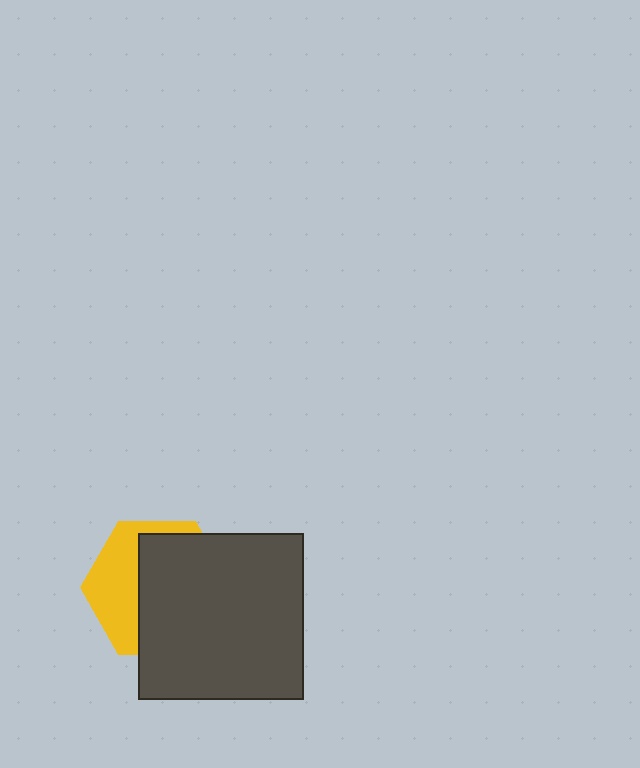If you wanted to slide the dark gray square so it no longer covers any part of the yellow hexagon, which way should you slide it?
Slide it right — that is the most direct way to separate the two shapes.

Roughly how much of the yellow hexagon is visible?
A small part of it is visible (roughly 38%).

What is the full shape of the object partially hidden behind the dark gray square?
The partially hidden object is a yellow hexagon.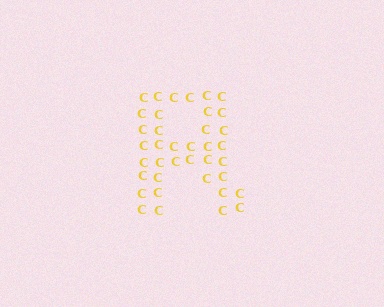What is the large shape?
The large shape is the letter R.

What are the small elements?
The small elements are letter C's.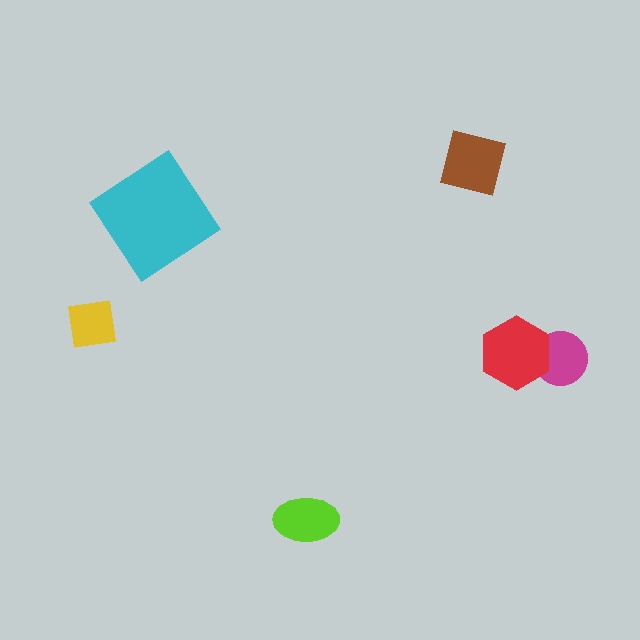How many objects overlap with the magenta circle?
1 object overlaps with the magenta circle.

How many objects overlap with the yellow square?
0 objects overlap with the yellow square.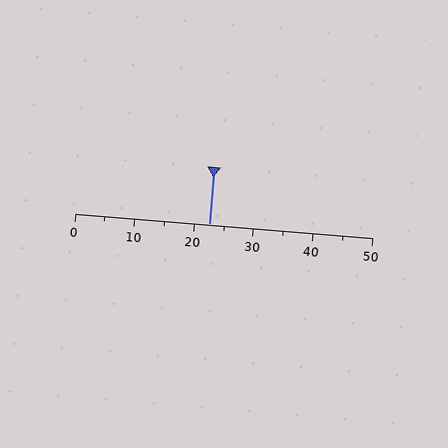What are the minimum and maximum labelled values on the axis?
The axis runs from 0 to 50.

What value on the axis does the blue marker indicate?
The marker indicates approximately 22.5.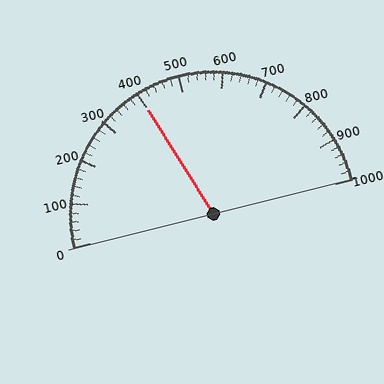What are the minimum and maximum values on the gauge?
The gauge ranges from 0 to 1000.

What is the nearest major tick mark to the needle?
The nearest major tick mark is 400.